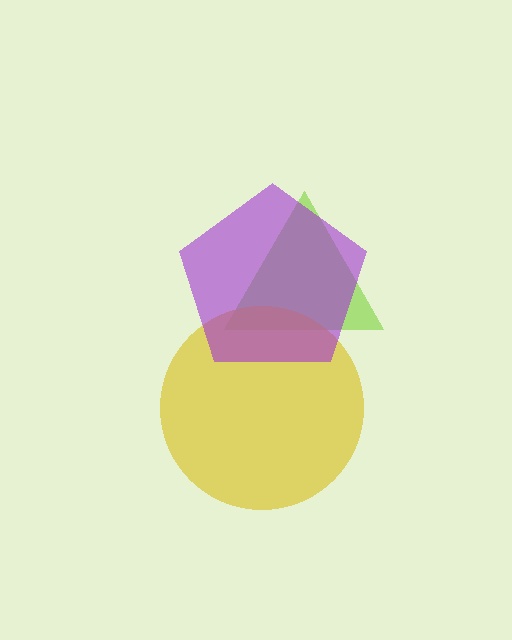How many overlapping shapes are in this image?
There are 3 overlapping shapes in the image.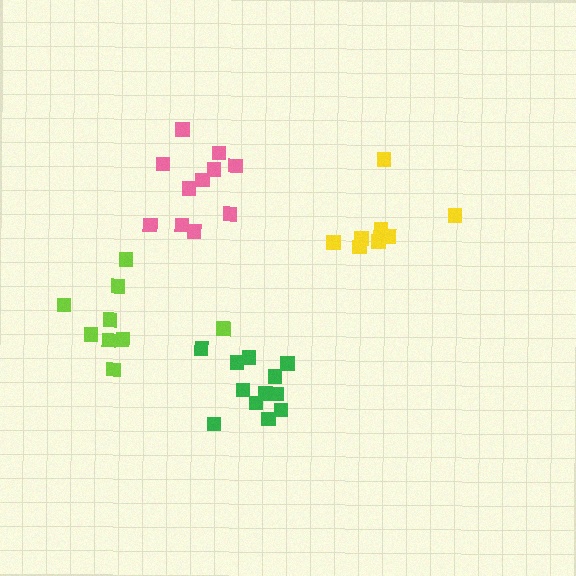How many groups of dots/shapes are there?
There are 4 groups.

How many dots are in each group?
Group 1: 9 dots, Group 2: 12 dots, Group 3: 11 dots, Group 4: 8 dots (40 total).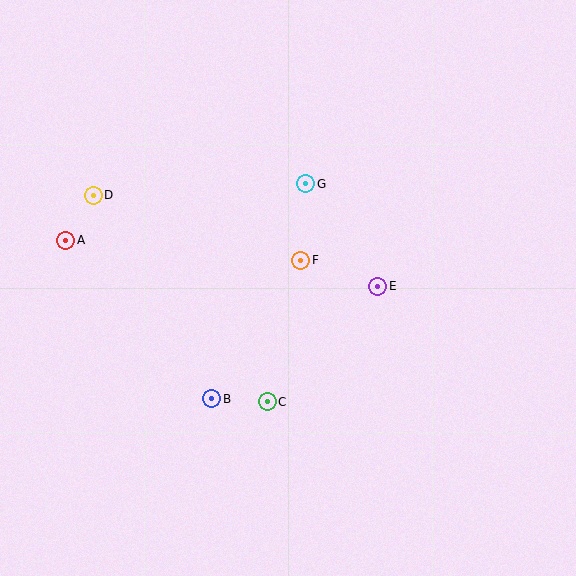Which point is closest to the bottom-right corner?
Point E is closest to the bottom-right corner.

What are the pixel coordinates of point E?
Point E is at (378, 286).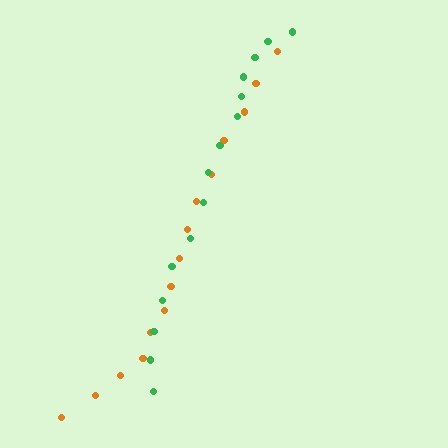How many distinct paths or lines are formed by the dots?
There are 2 distinct paths.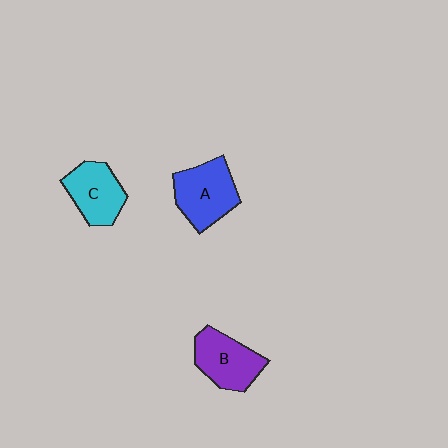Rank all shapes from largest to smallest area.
From largest to smallest: A (blue), B (purple), C (cyan).